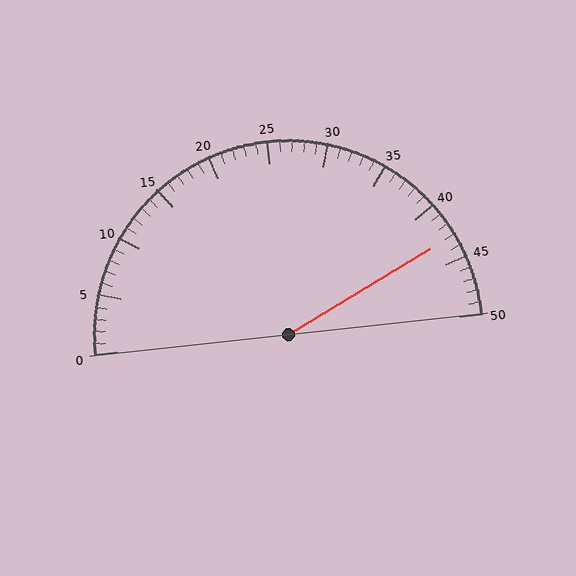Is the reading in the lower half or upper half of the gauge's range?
The reading is in the upper half of the range (0 to 50).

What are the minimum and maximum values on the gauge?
The gauge ranges from 0 to 50.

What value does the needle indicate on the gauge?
The needle indicates approximately 43.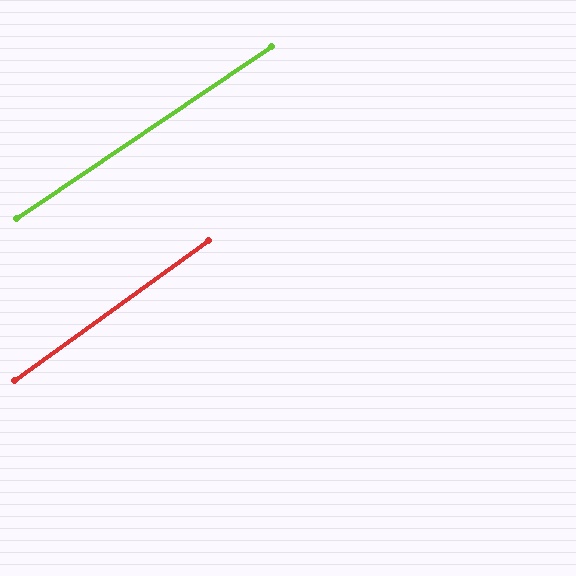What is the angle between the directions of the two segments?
Approximately 2 degrees.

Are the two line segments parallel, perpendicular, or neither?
Parallel — their directions differ by only 1.7°.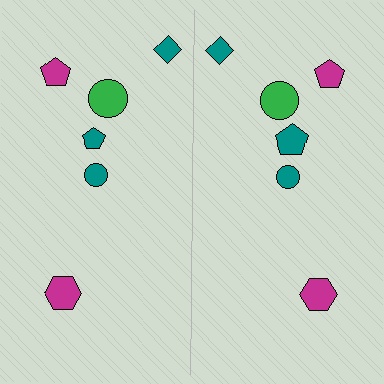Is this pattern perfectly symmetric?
No, the pattern is not perfectly symmetric. The teal pentagon on the right side has a different size than its mirror counterpart.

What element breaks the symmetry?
The teal pentagon on the right side has a different size than its mirror counterpart.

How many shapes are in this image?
There are 12 shapes in this image.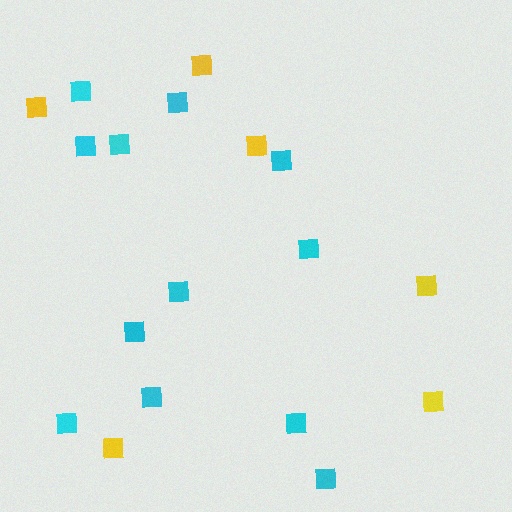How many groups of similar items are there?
There are 2 groups: one group of cyan squares (12) and one group of yellow squares (6).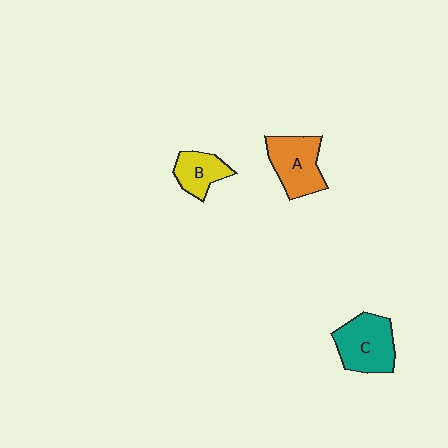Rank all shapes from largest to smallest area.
From largest to smallest: C (teal), A (orange), B (yellow).